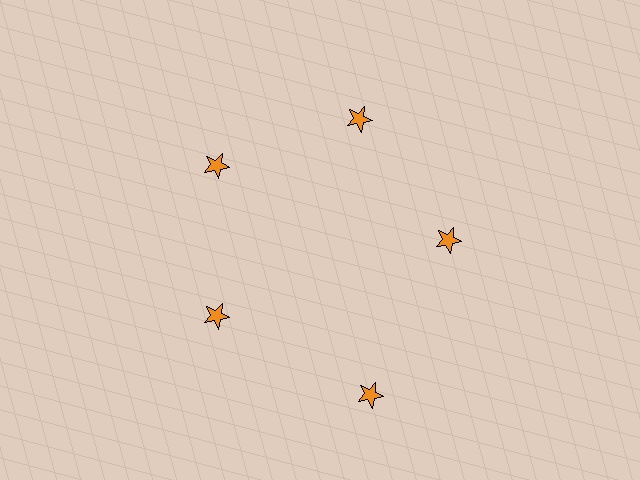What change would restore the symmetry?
The symmetry would be restored by moving it inward, back onto the ring so that all 5 stars sit at equal angles and equal distance from the center.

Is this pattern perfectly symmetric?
No. The 5 orange stars are arranged in a ring, but one element near the 5 o'clock position is pushed outward from the center, breaking the 5-fold rotational symmetry.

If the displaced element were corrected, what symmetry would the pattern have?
It would have 5-fold rotational symmetry — the pattern would map onto itself every 72 degrees.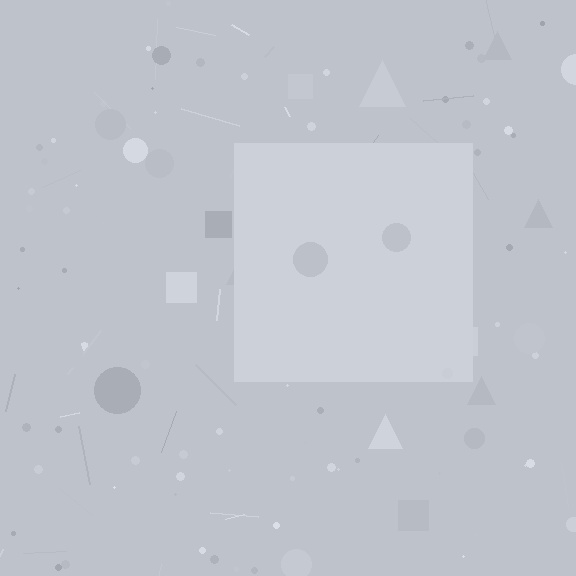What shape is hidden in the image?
A square is hidden in the image.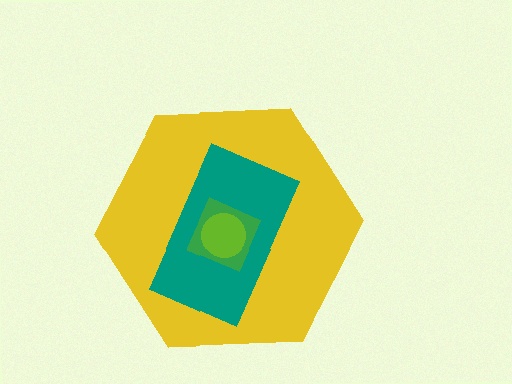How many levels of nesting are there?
4.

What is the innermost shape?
The lime circle.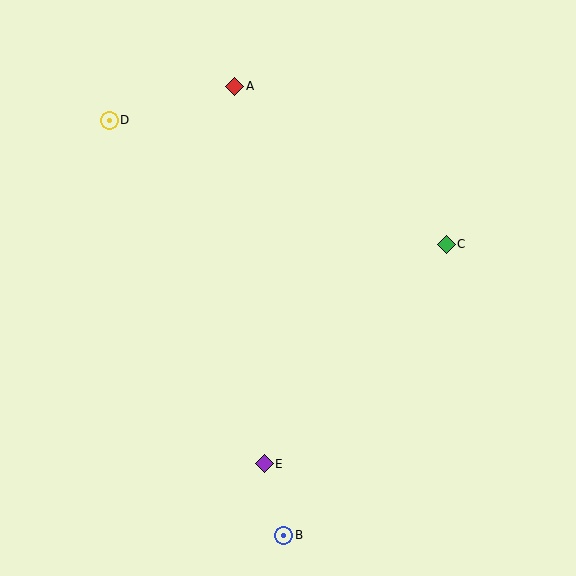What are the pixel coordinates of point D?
Point D is at (109, 120).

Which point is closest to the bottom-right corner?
Point B is closest to the bottom-right corner.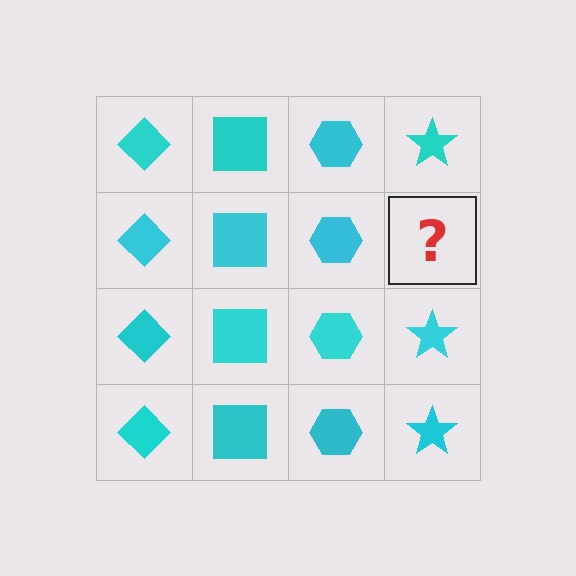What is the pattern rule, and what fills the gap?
The rule is that each column has a consistent shape. The gap should be filled with a cyan star.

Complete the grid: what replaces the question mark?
The question mark should be replaced with a cyan star.